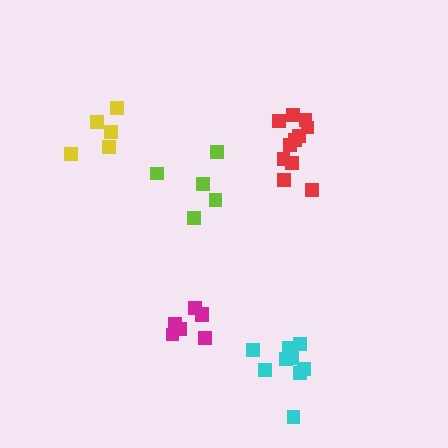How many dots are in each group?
Group 1: 5 dots, Group 2: 11 dots, Group 3: 10 dots, Group 4: 7 dots, Group 5: 5 dots (38 total).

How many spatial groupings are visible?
There are 5 spatial groupings.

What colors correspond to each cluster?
The clusters are colored: lime, red, cyan, magenta, yellow.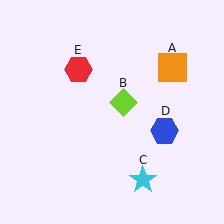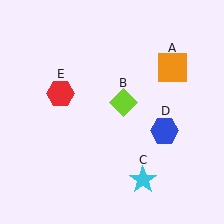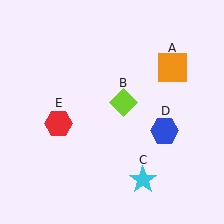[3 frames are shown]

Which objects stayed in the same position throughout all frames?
Orange square (object A) and lime diamond (object B) and cyan star (object C) and blue hexagon (object D) remained stationary.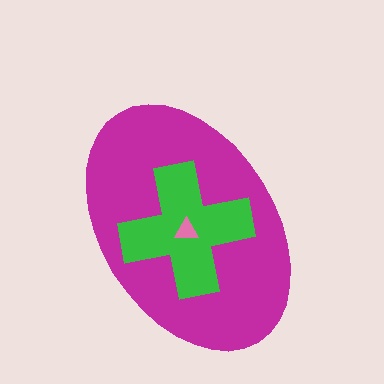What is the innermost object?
The pink triangle.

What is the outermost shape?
The magenta ellipse.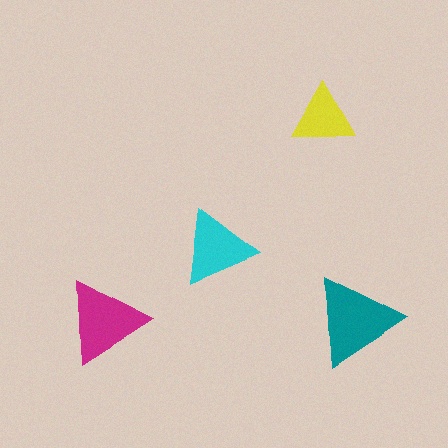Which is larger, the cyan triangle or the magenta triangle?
The magenta one.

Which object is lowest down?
The teal triangle is bottommost.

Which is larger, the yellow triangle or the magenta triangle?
The magenta one.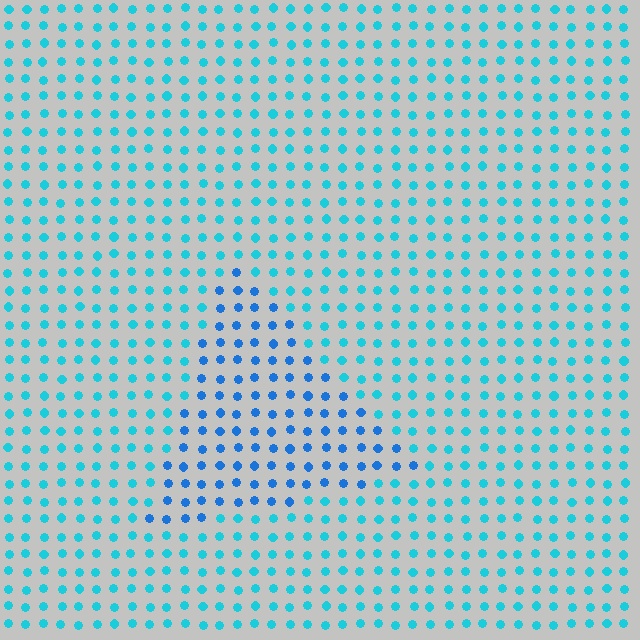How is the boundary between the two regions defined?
The boundary is defined purely by a slight shift in hue (about 28 degrees). Spacing, size, and orientation are identical on both sides.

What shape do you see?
I see a triangle.